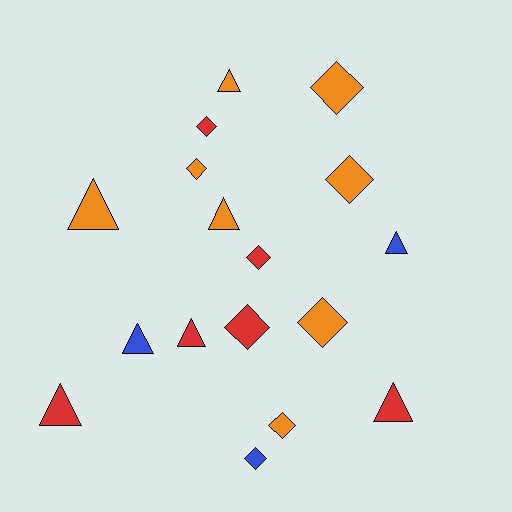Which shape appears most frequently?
Diamond, with 9 objects.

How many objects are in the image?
There are 17 objects.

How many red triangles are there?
There are 3 red triangles.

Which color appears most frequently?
Orange, with 8 objects.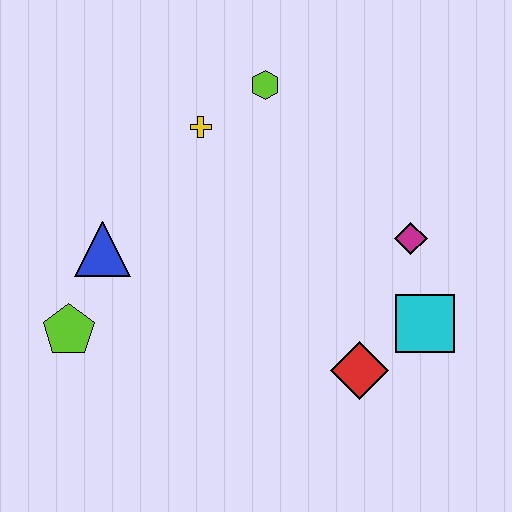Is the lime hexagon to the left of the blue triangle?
No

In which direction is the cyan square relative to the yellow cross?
The cyan square is to the right of the yellow cross.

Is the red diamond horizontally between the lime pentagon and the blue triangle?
No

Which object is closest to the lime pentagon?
The blue triangle is closest to the lime pentagon.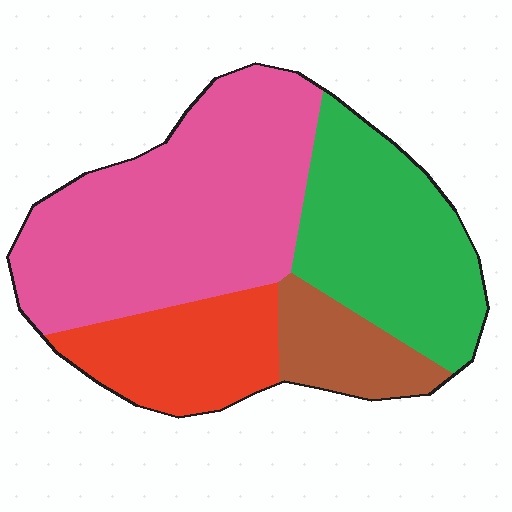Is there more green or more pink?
Pink.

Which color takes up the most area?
Pink, at roughly 45%.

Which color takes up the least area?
Brown, at roughly 10%.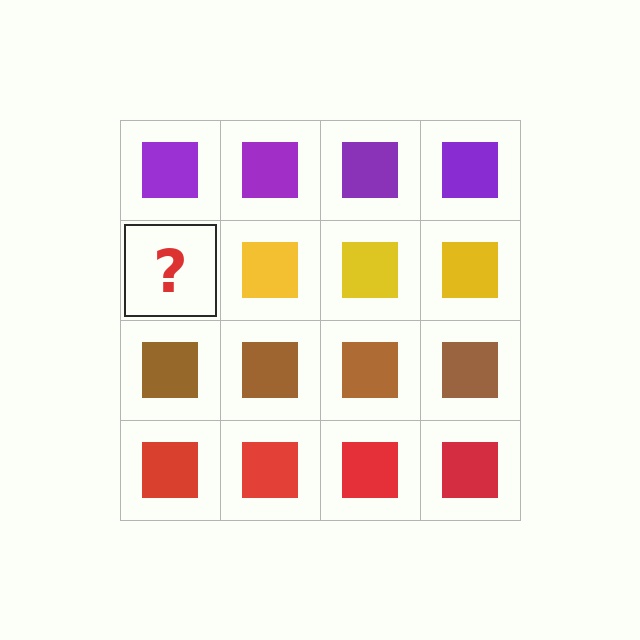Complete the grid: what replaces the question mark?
The question mark should be replaced with a yellow square.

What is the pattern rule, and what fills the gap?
The rule is that each row has a consistent color. The gap should be filled with a yellow square.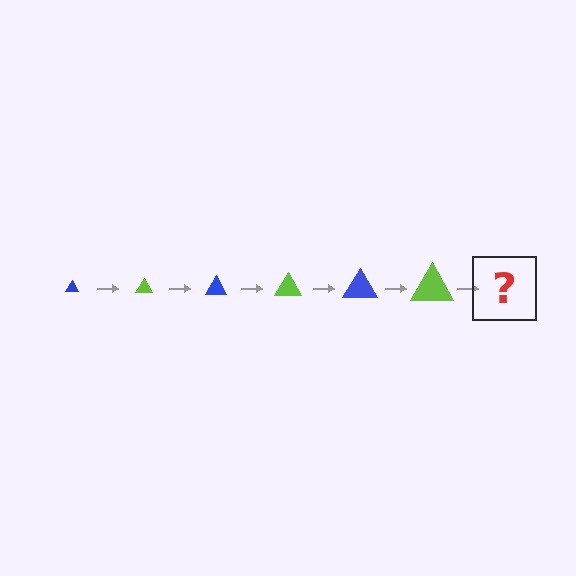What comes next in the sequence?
The next element should be a blue triangle, larger than the previous one.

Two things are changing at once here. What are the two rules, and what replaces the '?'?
The two rules are that the triangle grows larger each step and the color cycles through blue and lime. The '?' should be a blue triangle, larger than the previous one.